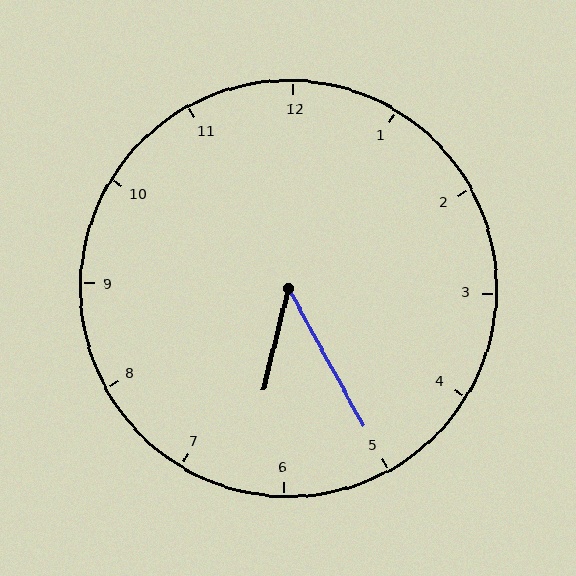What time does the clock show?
6:25.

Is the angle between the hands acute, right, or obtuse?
It is acute.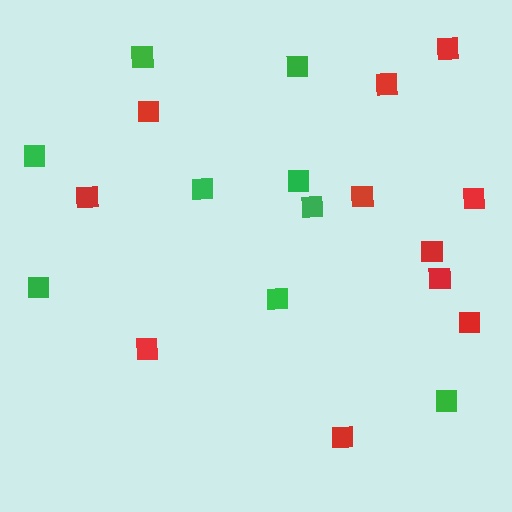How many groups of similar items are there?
There are 2 groups: one group of green squares (9) and one group of red squares (11).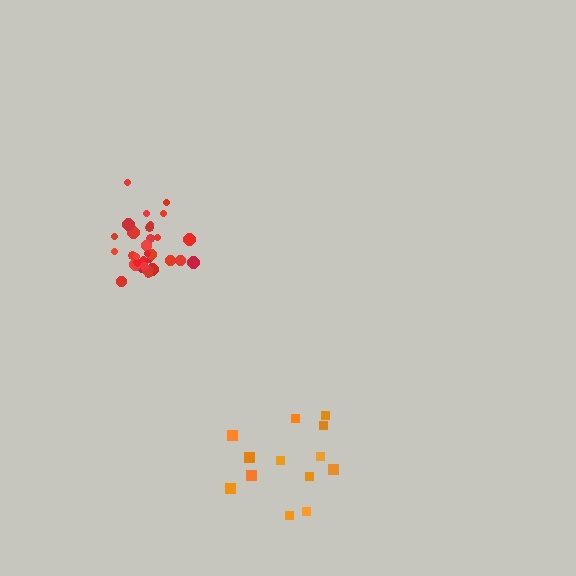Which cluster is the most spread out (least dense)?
Orange.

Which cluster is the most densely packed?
Red.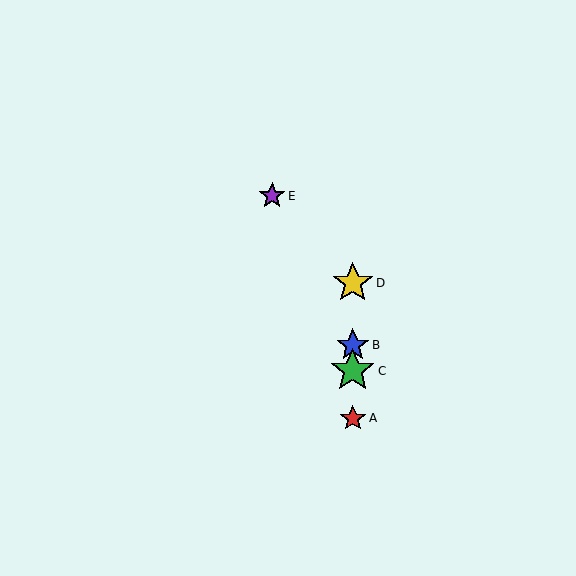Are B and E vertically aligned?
No, B is at x≈353 and E is at x≈272.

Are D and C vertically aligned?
Yes, both are at x≈353.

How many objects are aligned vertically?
4 objects (A, B, C, D) are aligned vertically.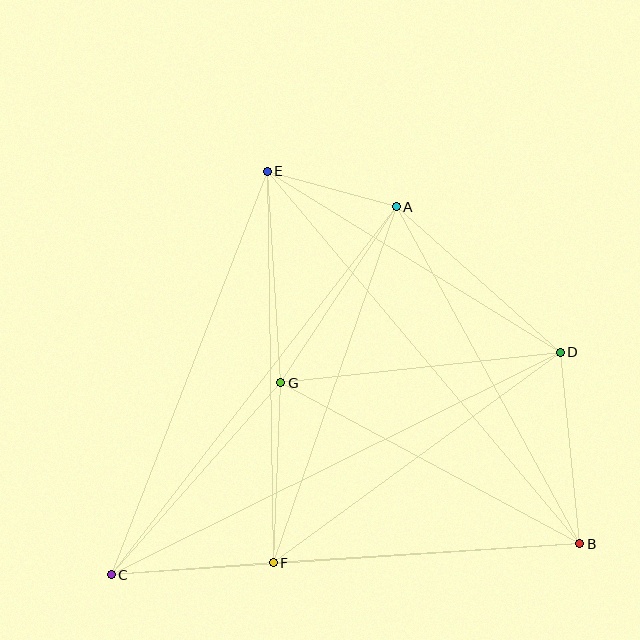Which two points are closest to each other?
Points A and E are closest to each other.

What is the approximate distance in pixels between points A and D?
The distance between A and D is approximately 219 pixels.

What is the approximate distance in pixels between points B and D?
The distance between B and D is approximately 192 pixels.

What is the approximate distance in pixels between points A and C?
The distance between A and C is approximately 466 pixels.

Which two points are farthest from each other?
Points C and D are farthest from each other.